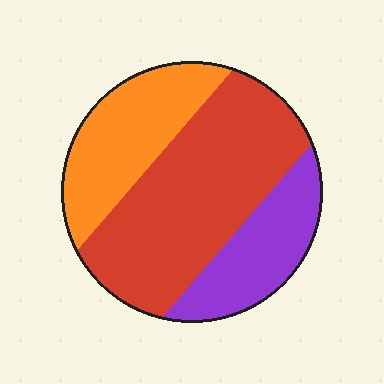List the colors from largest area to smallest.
From largest to smallest: red, orange, purple.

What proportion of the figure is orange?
Orange covers 27% of the figure.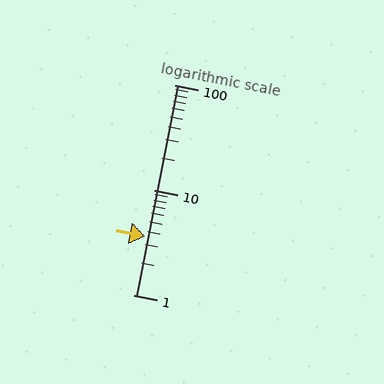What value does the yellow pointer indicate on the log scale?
The pointer indicates approximately 3.6.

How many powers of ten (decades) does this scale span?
The scale spans 2 decades, from 1 to 100.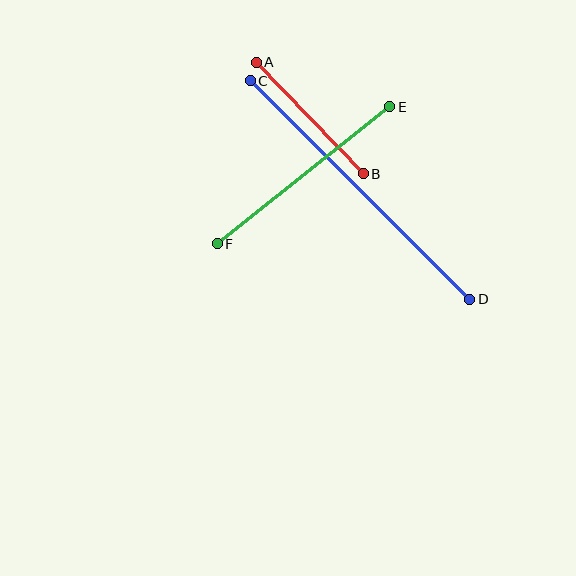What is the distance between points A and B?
The distance is approximately 155 pixels.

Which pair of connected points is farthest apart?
Points C and D are farthest apart.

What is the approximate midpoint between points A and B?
The midpoint is at approximately (310, 118) pixels.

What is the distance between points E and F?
The distance is approximately 220 pixels.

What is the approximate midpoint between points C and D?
The midpoint is at approximately (360, 190) pixels.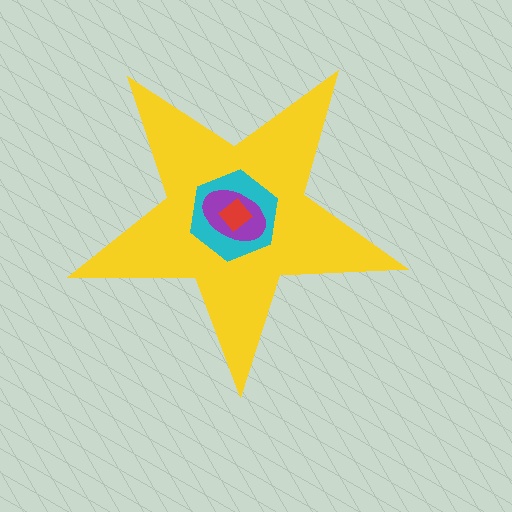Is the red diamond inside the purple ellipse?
Yes.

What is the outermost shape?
The yellow star.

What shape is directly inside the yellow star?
The cyan hexagon.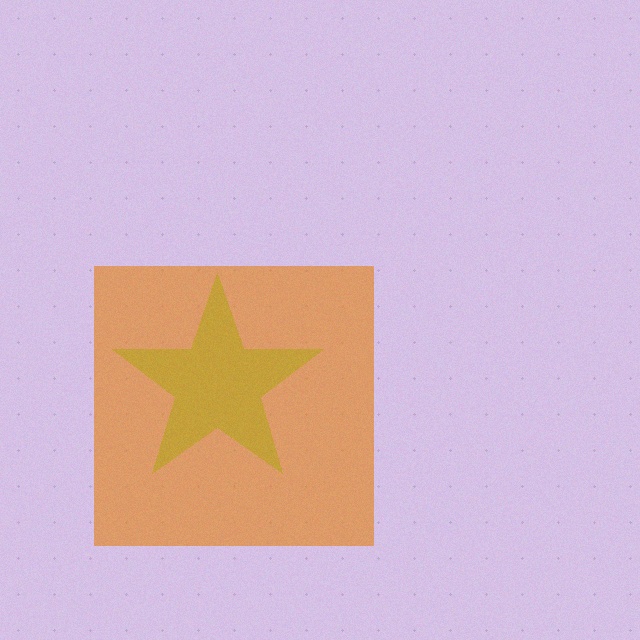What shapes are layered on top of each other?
The layered shapes are: a lime star, an orange square.